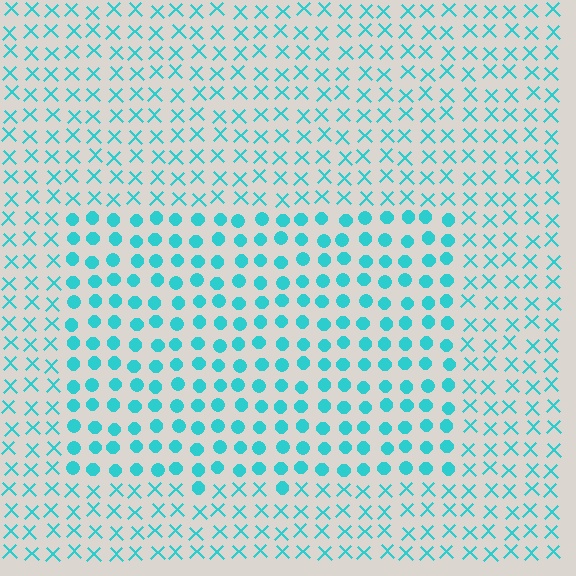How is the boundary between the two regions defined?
The boundary is defined by a change in element shape: circles inside vs. X marks outside. All elements share the same color and spacing.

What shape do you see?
I see a rectangle.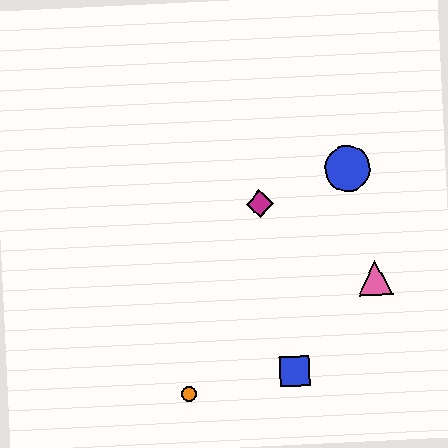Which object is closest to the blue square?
The orange circle is closest to the blue square.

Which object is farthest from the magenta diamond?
The orange circle is farthest from the magenta diamond.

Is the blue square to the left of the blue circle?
Yes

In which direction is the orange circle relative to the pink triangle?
The orange circle is to the left of the pink triangle.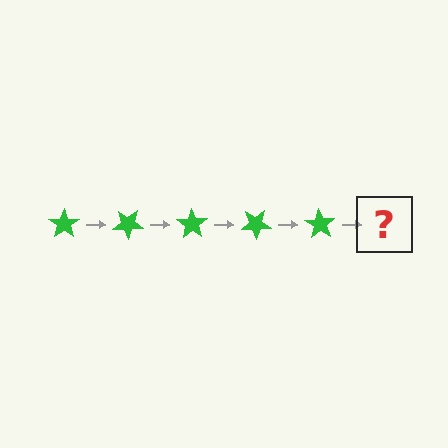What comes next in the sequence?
The next element should be a green star rotated 175 degrees.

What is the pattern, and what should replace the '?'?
The pattern is that the star rotates 35 degrees each step. The '?' should be a green star rotated 175 degrees.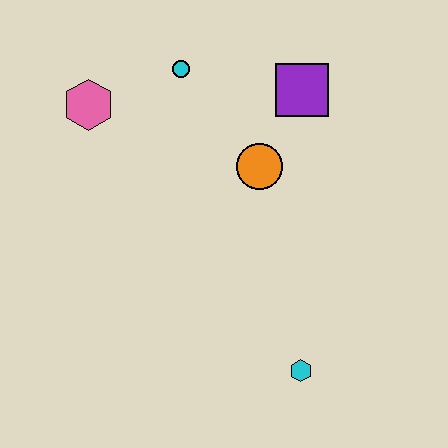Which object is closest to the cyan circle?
The pink hexagon is closest to the cyan circle.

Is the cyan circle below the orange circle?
No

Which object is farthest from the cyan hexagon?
The pink hexagon is farthest from the cyan hexagon.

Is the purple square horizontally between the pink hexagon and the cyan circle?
No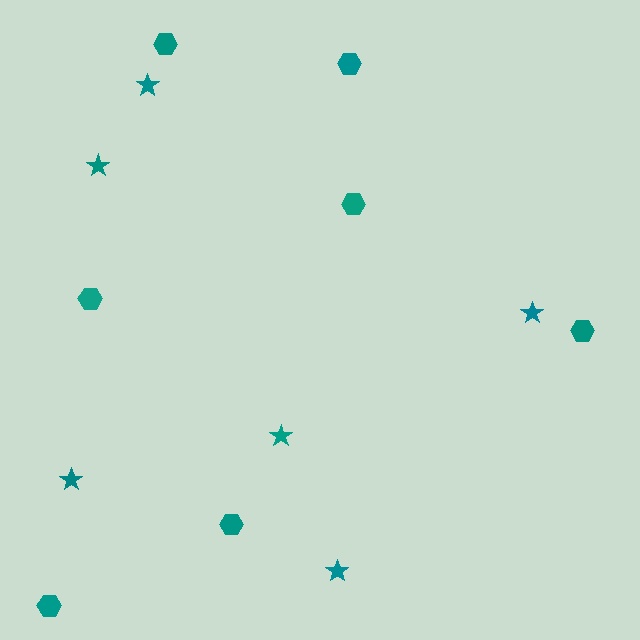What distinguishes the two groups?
There are 2 groups: one group of hexagons (7) and one group of stars (6).